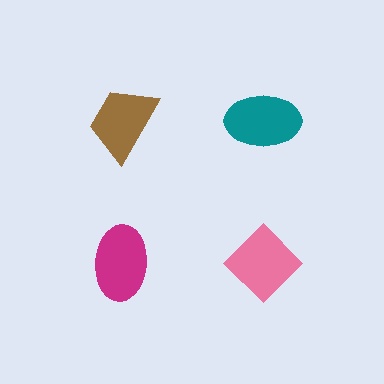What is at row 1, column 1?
A brown trapezoid.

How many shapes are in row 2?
2 shapes.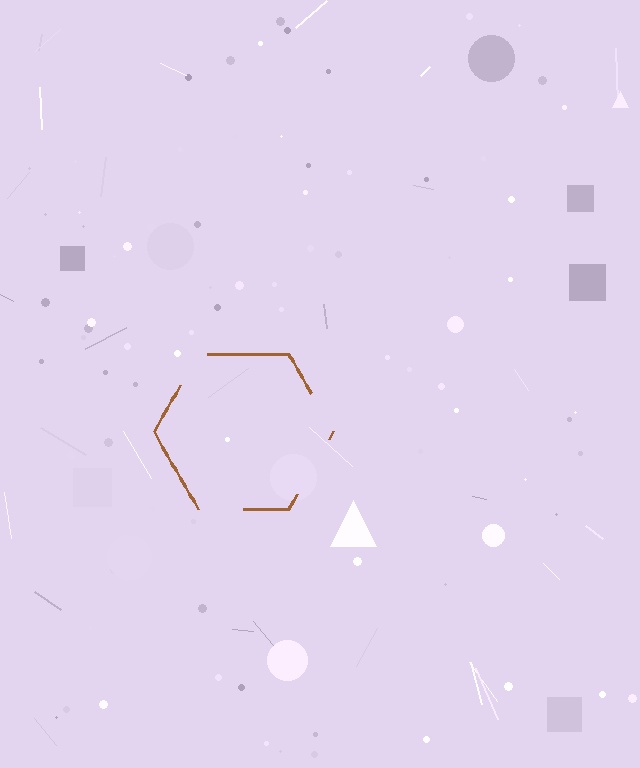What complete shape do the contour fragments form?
The contour fragments form a hexagon.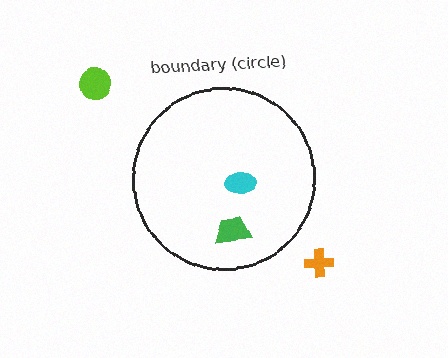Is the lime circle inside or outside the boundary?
Outside.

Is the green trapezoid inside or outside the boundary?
Inside.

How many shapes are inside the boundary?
2 inside, 2 outside.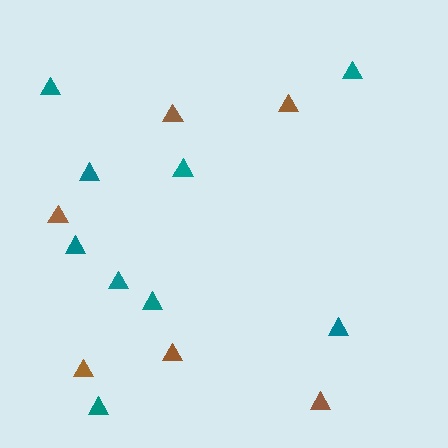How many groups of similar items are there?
There are 2 groups: one group of brown triangles (6) and one group of teal triangles (9).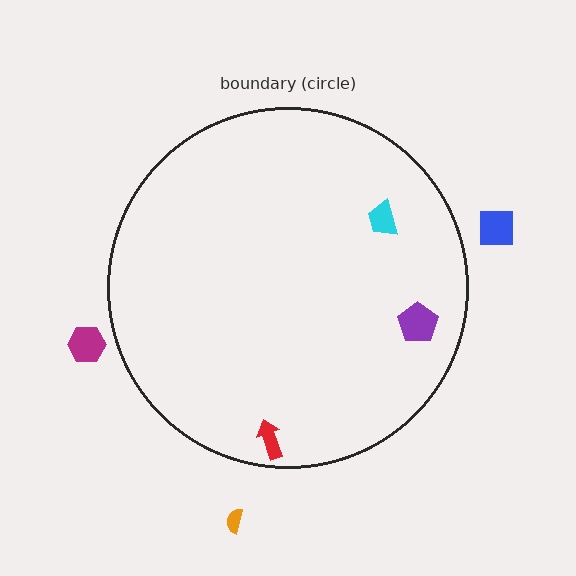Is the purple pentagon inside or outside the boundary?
Inside.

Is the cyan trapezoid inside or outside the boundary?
Inside.